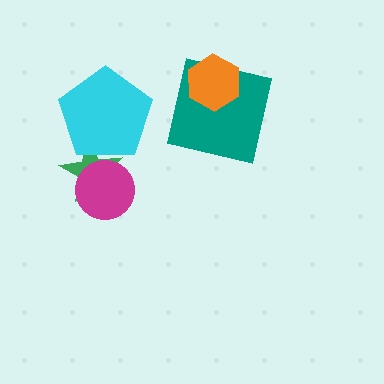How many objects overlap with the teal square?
1 object overlaps with the teal square.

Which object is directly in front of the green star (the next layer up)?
The magenta circle is directly in front of the green star.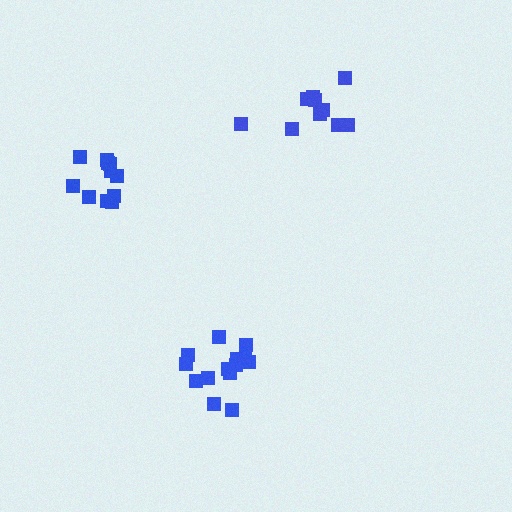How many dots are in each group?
Group 1: 11 dots, Group 2: 14 dots, Group 3: 10 dots (35 total).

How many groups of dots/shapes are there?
There are 3 groups.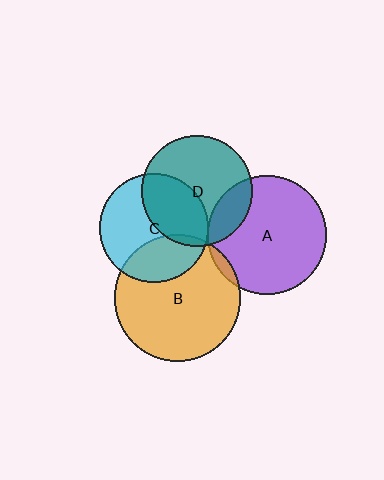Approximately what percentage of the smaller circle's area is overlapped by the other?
Approximately 5%.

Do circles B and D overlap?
Yes.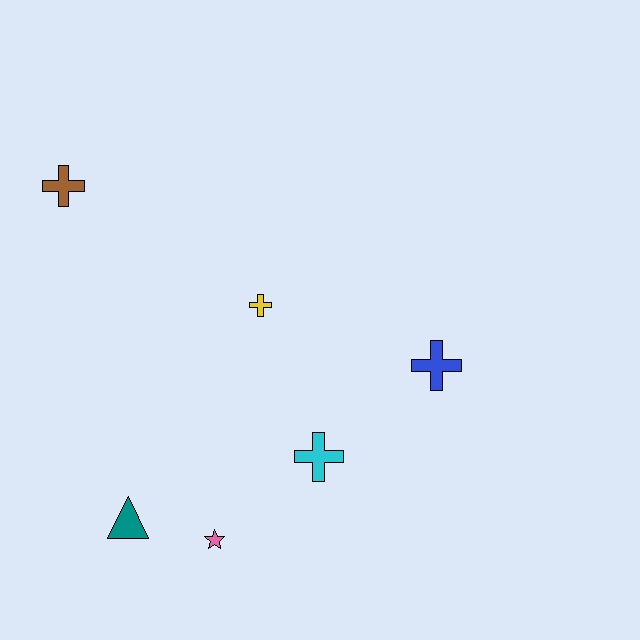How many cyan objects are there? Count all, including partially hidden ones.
There is 1 cyan object.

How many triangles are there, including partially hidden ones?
There is 1 triangle.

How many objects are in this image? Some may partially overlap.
There are 6 objects.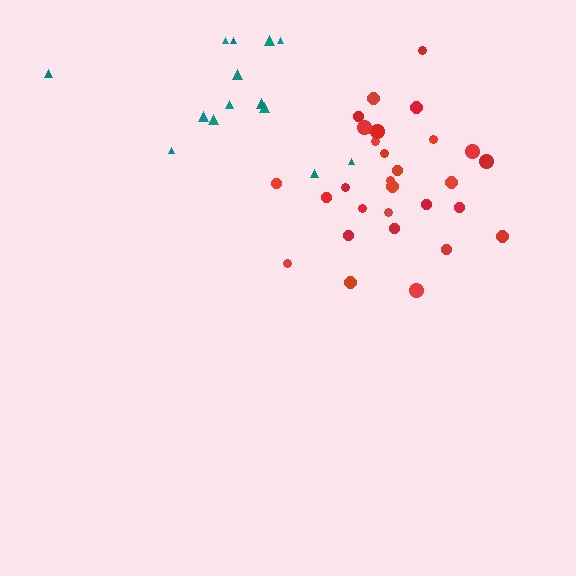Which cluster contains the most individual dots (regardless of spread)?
Red (30).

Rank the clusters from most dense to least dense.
red, teal.